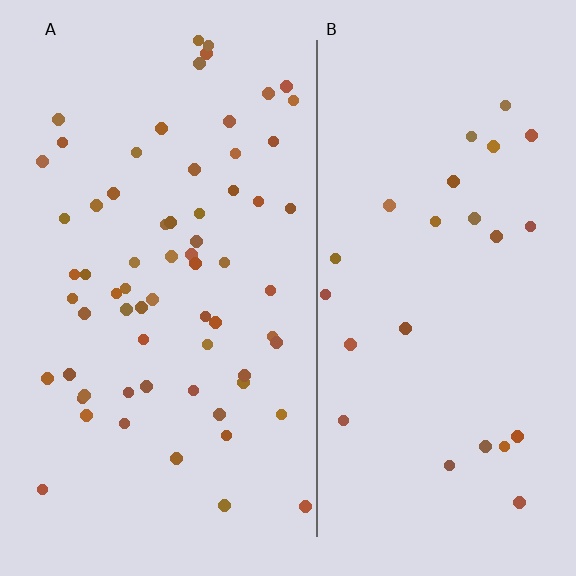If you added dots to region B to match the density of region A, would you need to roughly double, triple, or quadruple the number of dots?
Approximately triple.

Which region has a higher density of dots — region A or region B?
A (the left).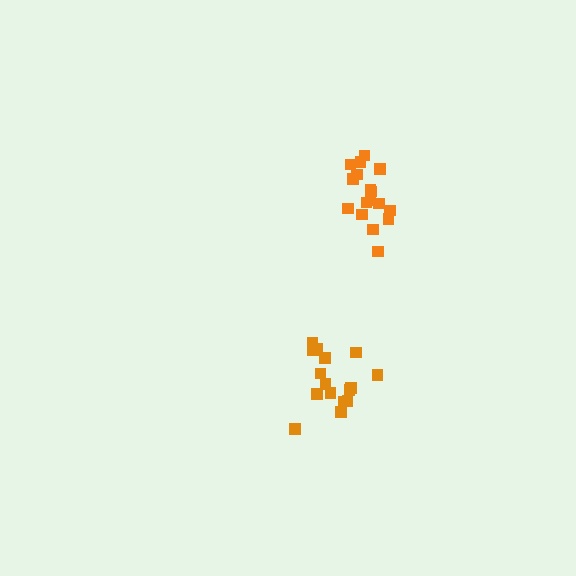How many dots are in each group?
Group 1: 17 dots, Group 2: 17 dots (34 total).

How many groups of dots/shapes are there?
There are 2 groups.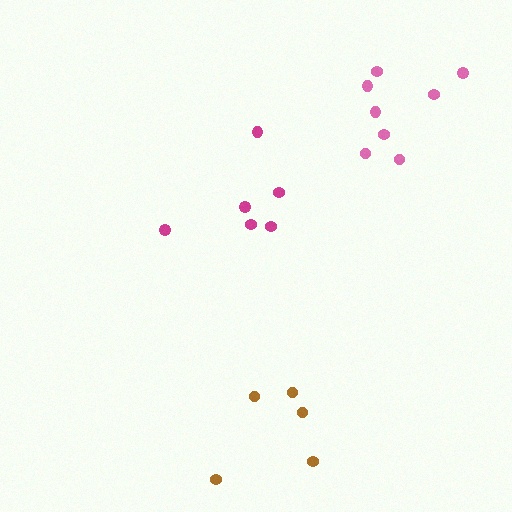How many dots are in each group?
Group 1: 6 dots, Group 2: 5 dots, Group 3: 8 dots (19 total).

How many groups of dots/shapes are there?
There are 3 groups.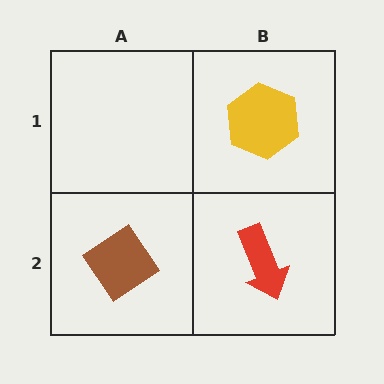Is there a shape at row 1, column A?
No, that cell is empty.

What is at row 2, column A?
A brown diamond.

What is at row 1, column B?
A yellow hexagon.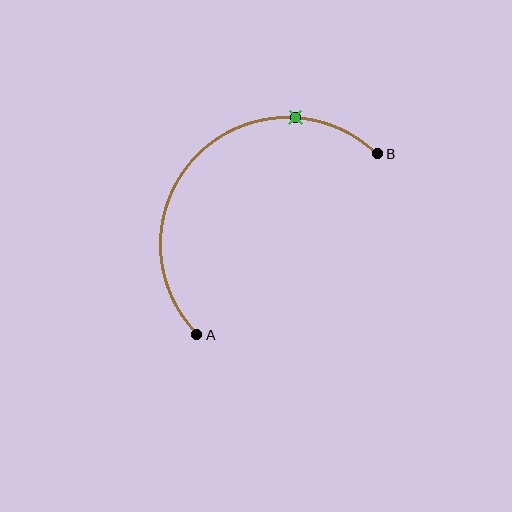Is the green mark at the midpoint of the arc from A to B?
No. The green mark lies on the arc but is closer to endpoint B. The arc midpoint would be at the point on the curve equidistant along the arc from both A and B.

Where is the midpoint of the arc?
The arc midpoint is the point on the curve farthest from the straight line joining A and B. It sits above and to the left of that line.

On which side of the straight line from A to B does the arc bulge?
The arc bulges above and to the left of the straight line connecting A and B.